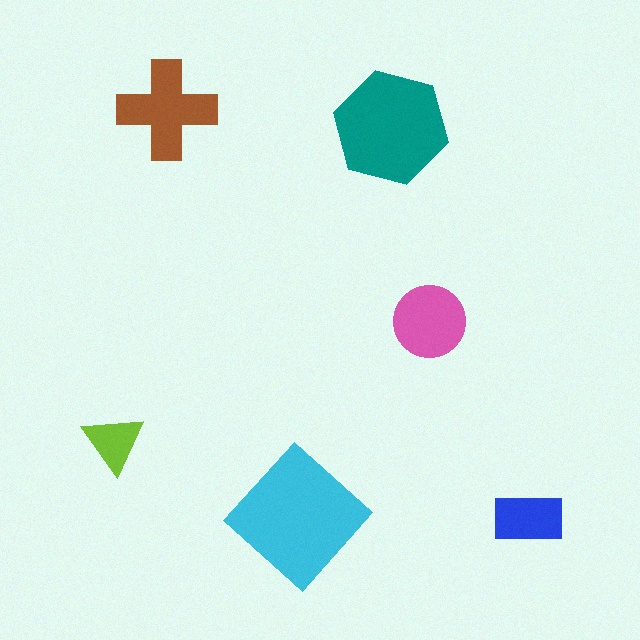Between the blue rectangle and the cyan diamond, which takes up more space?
The cyan diamond.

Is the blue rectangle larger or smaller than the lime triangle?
Larger.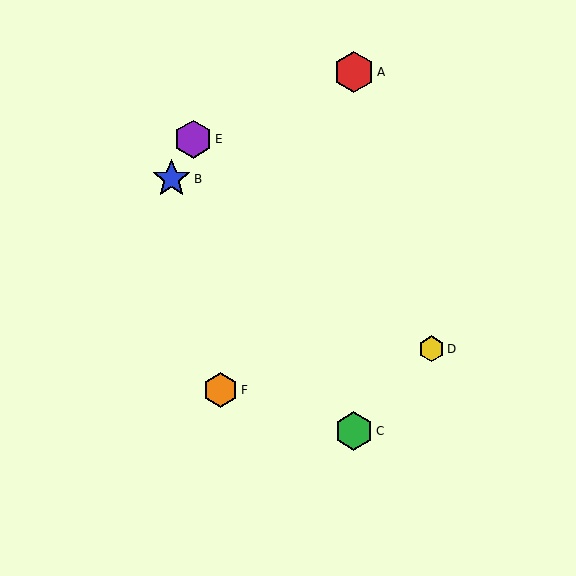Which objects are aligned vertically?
Objects A, C are aligned vertically.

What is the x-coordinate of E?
Object E is at x≈193.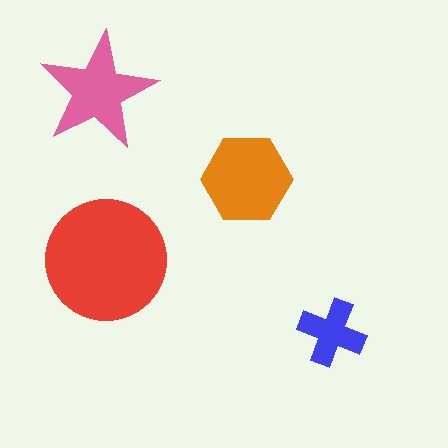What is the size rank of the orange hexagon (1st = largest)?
2nd.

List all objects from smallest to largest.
The blue cross, the pink star, the orange hexagon, the red circle.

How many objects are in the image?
There are 4 objects in the image.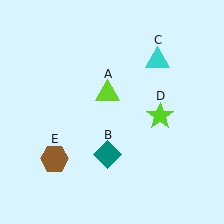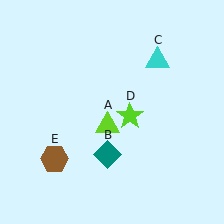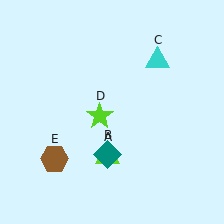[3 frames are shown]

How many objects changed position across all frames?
2 objects changed position: lime triangle (object A), lime star (object D).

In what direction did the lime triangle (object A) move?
The lime triangle (object A) moved down.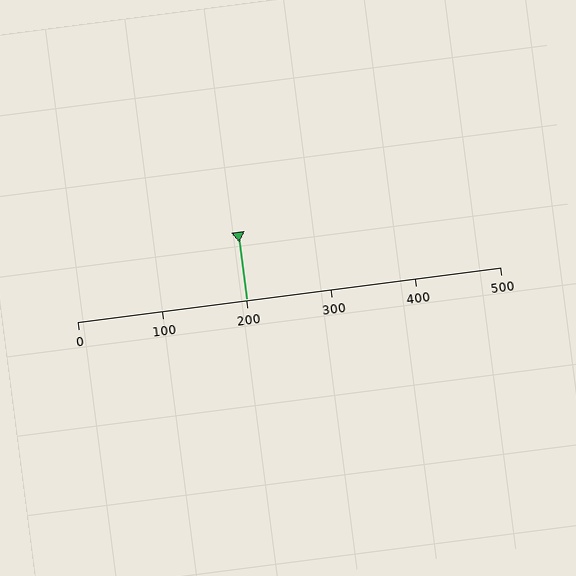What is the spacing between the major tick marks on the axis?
The major ticks are spaced 100 apart.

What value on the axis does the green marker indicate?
The marker indicates approximately 200.